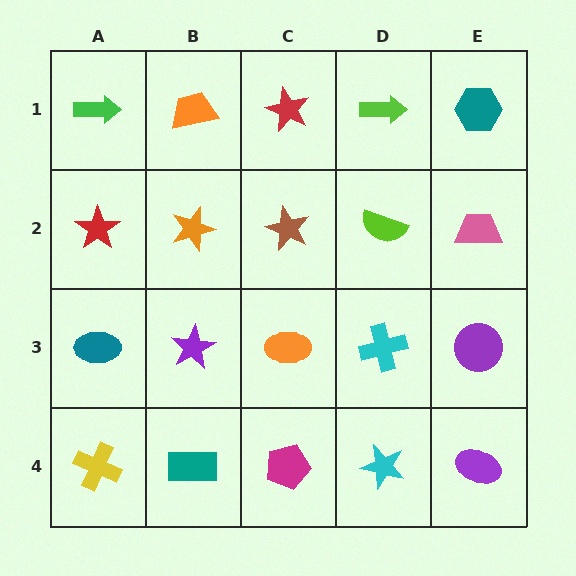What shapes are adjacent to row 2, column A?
A green arrow (row 1, column A), a teal ellipse (row 3, column A), an orange star (row 2, column B).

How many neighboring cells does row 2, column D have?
4.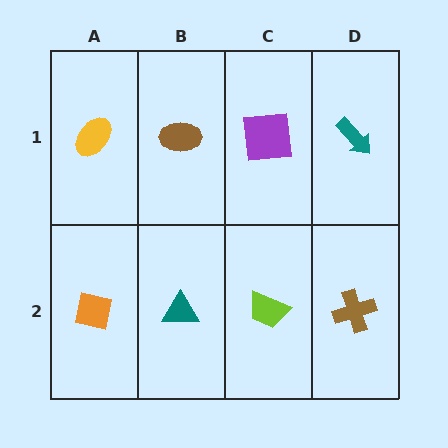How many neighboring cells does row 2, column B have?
3.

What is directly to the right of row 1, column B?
A purple square.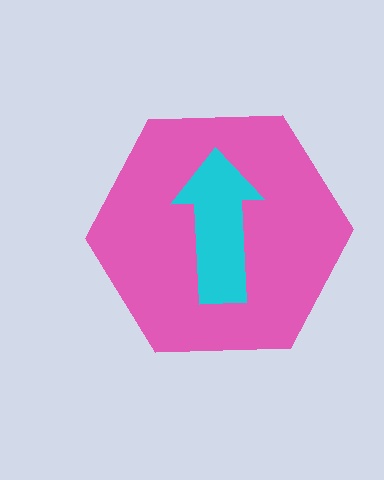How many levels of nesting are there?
2.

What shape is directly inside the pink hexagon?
The cyan arrow.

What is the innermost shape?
The cyan arrow.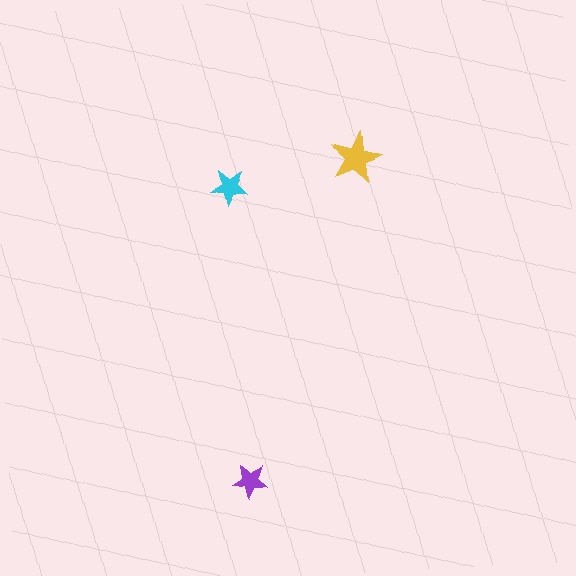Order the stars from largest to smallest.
the yellow one, the cyan one, the purple one.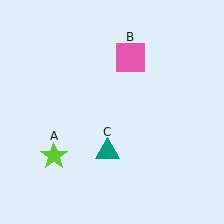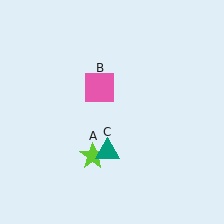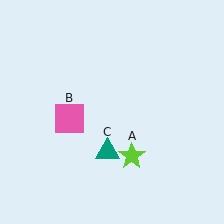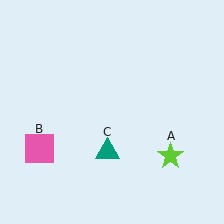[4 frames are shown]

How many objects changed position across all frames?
2 objects changed position: lime star (object A), pink square (object B).